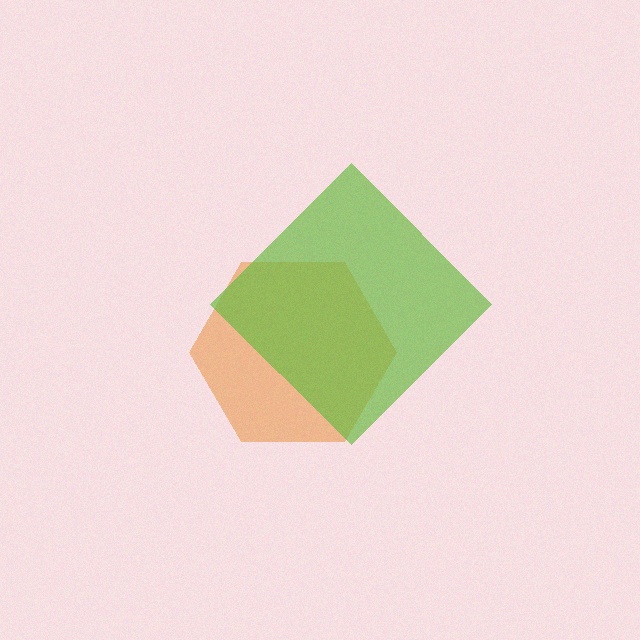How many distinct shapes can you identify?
There are 2 distinct shapes: an orange hexagon, a lime diamond.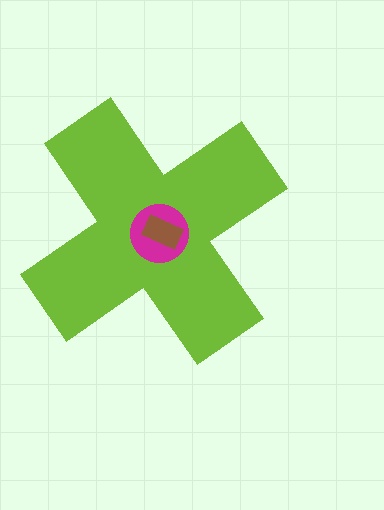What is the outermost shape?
The lime cross.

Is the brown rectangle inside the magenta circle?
Yes.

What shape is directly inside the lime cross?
The magenta circle.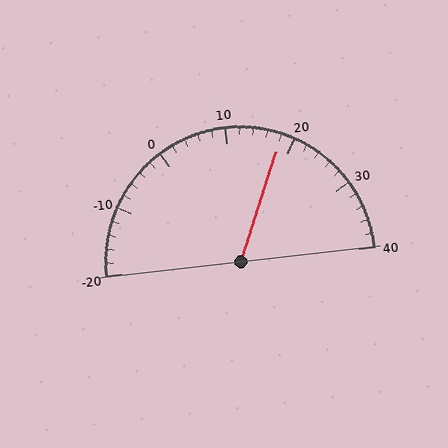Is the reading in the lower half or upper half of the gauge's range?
The reading is in the upper half of the range (-20 to 40).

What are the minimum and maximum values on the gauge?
The gauge ranges from -20 to 40.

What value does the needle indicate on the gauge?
The needle indicates approximately 18.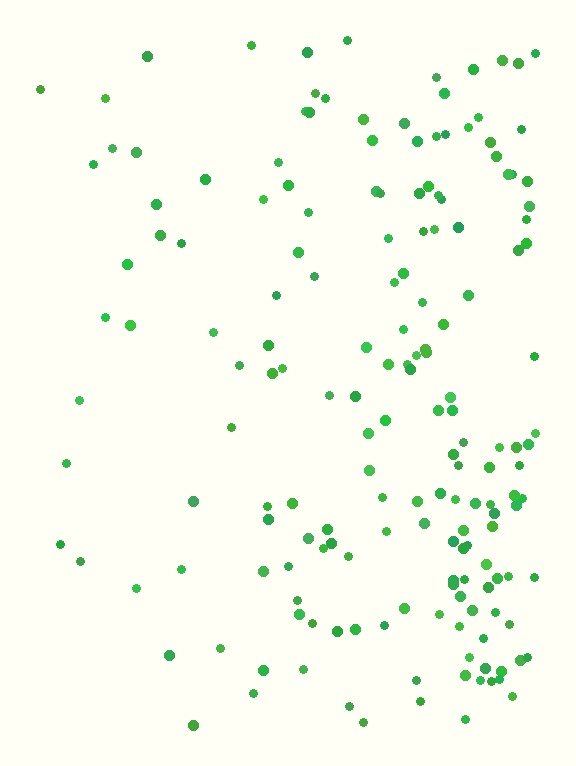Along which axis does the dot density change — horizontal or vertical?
Horizontal.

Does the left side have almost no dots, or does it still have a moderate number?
Still a moderate number, just noticeably fewer than the right.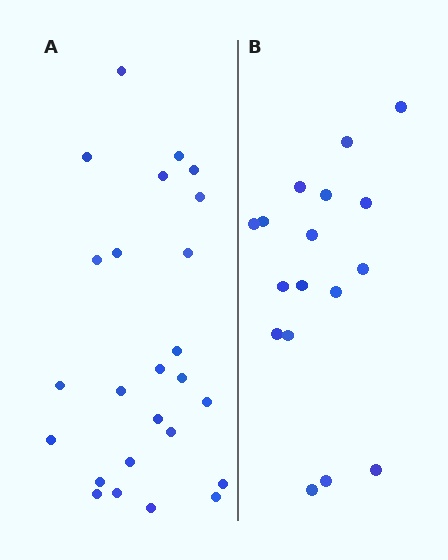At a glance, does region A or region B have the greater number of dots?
Region A (the left region) has more dots.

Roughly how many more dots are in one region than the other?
Region A has roughly 8 or so more dots than region B.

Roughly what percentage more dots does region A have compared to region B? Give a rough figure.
About 45% more.